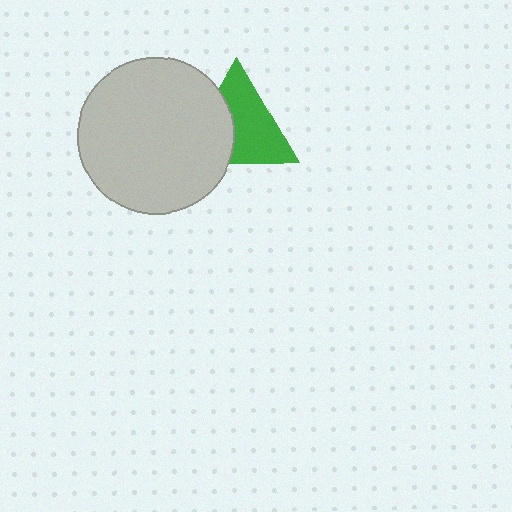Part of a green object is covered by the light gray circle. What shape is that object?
It is a triangle.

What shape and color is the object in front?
The object in front is a light gray circle.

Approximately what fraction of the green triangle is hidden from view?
Roughly 38% of the green triangle is hidden behind the light gray circle.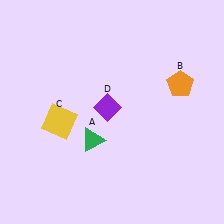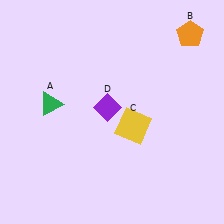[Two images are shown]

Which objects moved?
The objects that moved are: the green triangle (A), the orange pentagon (B), the yellow square (C).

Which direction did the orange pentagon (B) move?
The orange pentagon (B) moved up.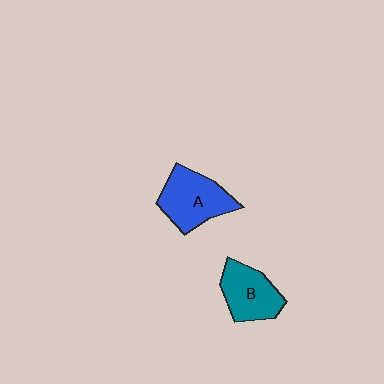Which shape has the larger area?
Shape A (blue).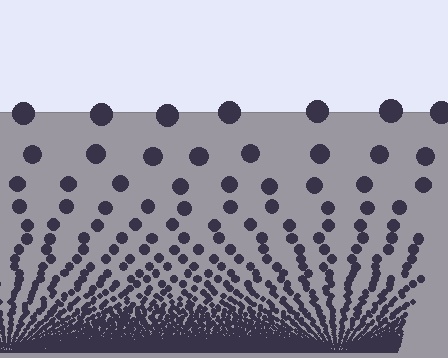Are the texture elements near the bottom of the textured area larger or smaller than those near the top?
Smaller. The gradient is inverted — elements near the bottom are smaller and denser.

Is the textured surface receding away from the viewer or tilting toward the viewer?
The surface appears to tilt toward the viewer. Texture elements get larger and sparser toward the top.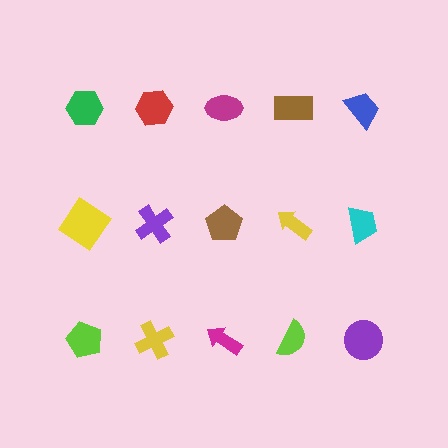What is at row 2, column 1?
A yellow diamond.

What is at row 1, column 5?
A blue trapezoid.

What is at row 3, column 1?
A lime pentagon.